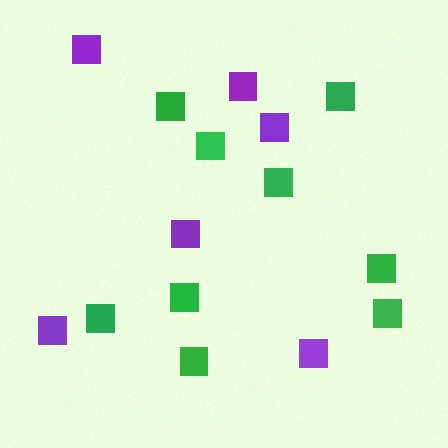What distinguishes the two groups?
There are 2 groups: one group of green squares (9) and one group of purple squares (6).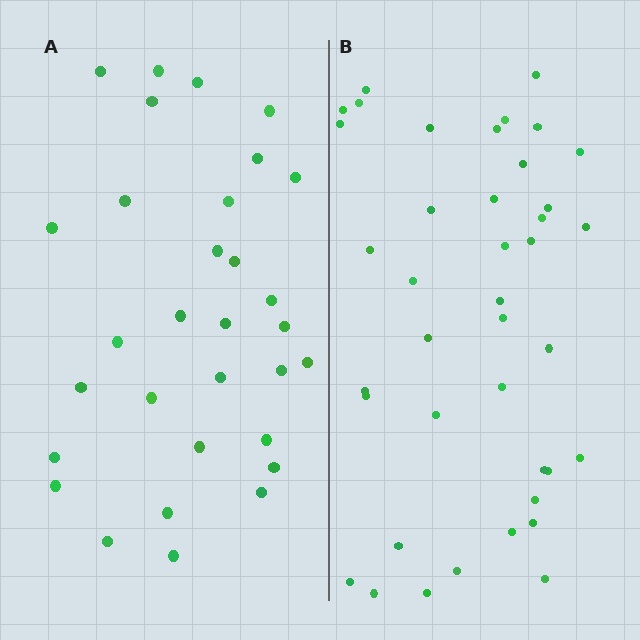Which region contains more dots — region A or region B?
Region B (the right region) has more dots.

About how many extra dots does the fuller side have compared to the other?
Region B has roughly 8 or so more dots than region A.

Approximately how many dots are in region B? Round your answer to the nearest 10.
About 40 dots.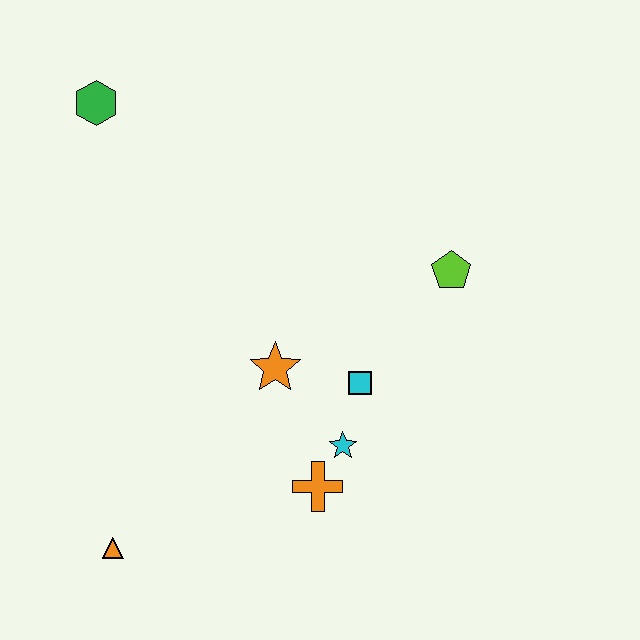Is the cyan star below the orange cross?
No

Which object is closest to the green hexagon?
The orange star is closest to the green hexagon.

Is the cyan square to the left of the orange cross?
No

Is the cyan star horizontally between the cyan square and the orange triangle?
Yes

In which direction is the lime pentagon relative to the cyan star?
The lime pentagon is above the cyan star.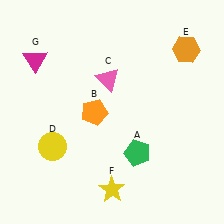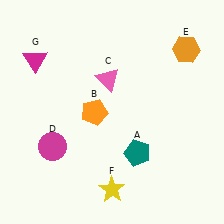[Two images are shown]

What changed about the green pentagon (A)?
In Image 1, A is green. In Image 2, it changed to teal.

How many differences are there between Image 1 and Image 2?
There are 2 differences between the two images.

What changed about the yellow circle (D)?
In Image 1, D is yellow. In Image 2, it changed to magenta.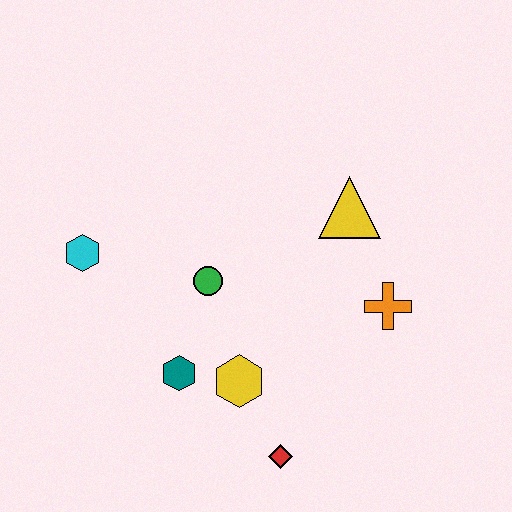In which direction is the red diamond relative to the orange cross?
The red diamond is below the orange cross.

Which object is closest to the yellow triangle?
The orange cross is closest to the yellow triangle.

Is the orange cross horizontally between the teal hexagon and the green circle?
No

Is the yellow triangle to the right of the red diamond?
Yes